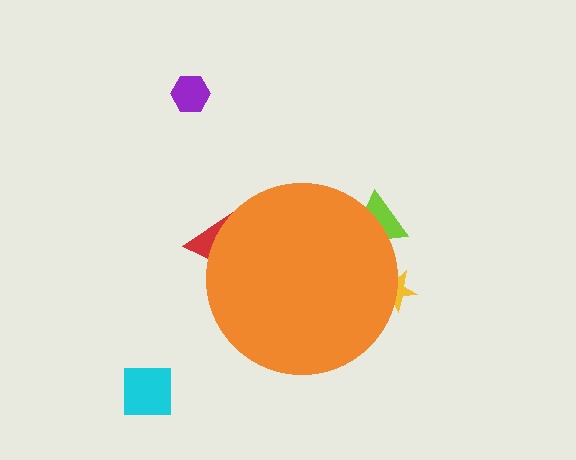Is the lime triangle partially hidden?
Yes, the lime triangle is partially hidden behind the orange circle.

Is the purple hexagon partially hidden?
No, the purple hexagon is fully visible.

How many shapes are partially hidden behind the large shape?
3 shapes are partially hidden.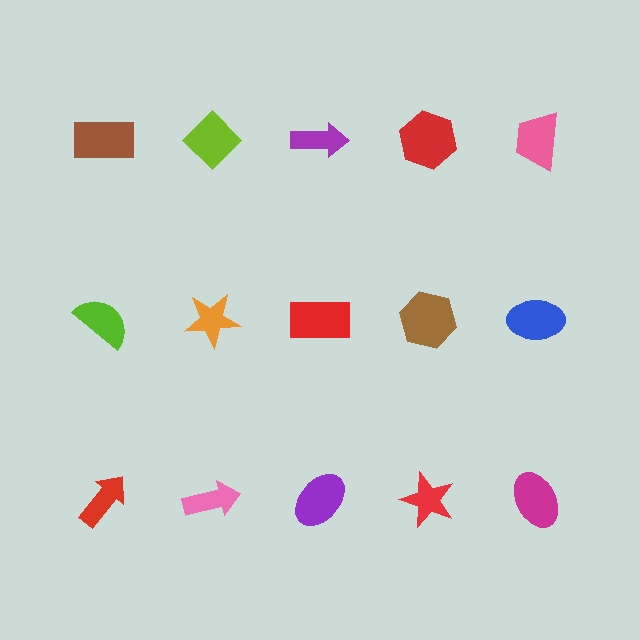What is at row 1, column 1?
A brown rectangle.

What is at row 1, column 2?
A lime diamond.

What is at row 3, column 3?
A purple ellipse.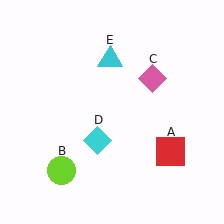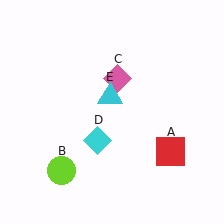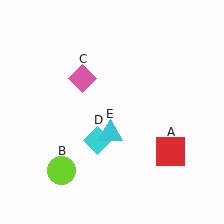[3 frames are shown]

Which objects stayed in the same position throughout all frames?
Red square (object A) and lime circle (object B) and cyan diamond (object D) remained stationary.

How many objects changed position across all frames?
2 objects changed position: pink diamond (object C), cyan triangle (object E).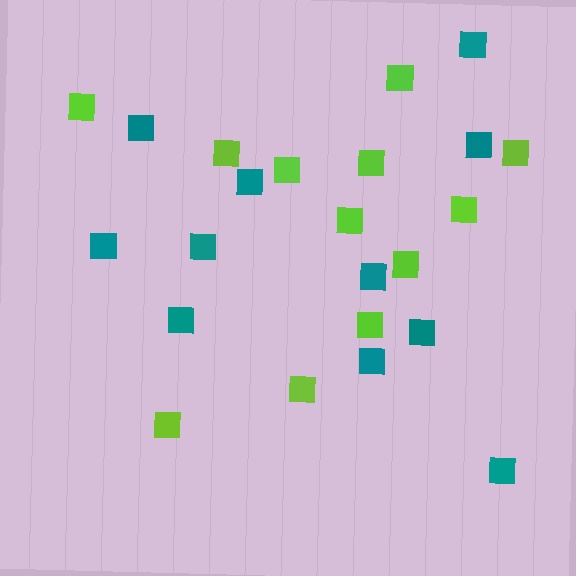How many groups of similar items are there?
There are 2 groups: one group of teal squares (11) and one group of lime squares (12).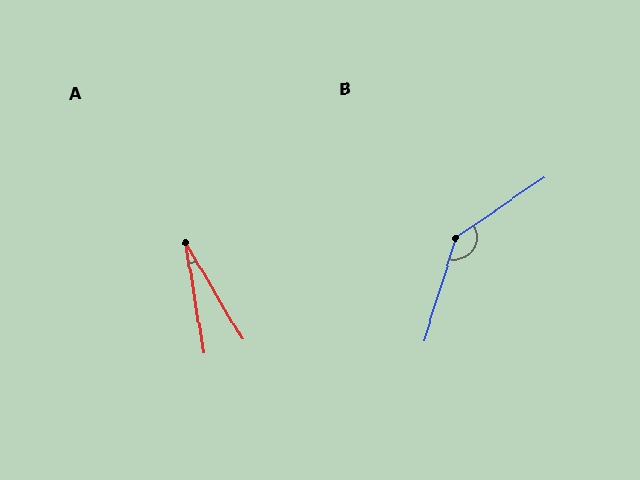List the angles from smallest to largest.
A (21°), B (142°).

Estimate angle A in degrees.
Approximately 21 degrees.